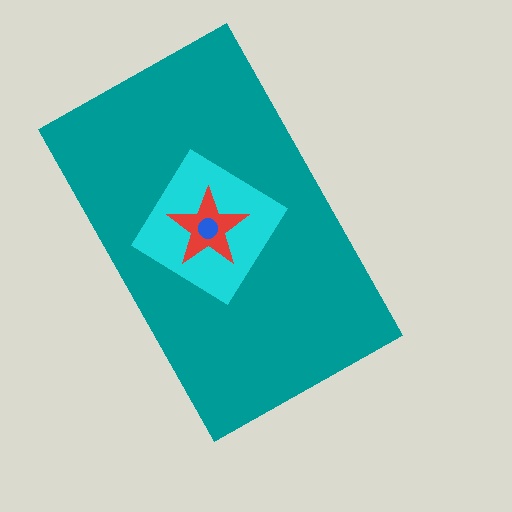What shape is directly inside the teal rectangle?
The cyan diamond.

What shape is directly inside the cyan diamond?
The red star.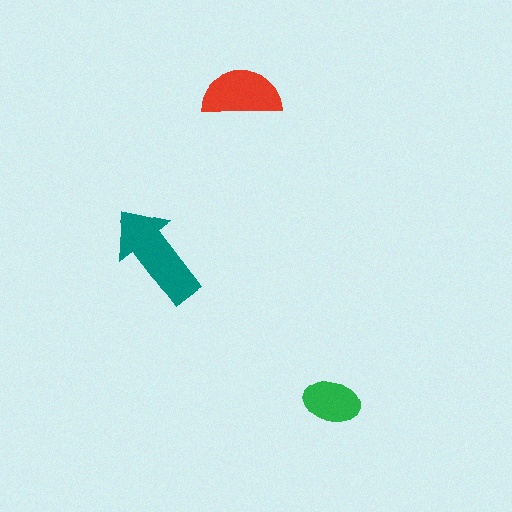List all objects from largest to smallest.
The teal arrow, the red semicircle, the green ellipse.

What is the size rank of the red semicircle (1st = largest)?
2nd.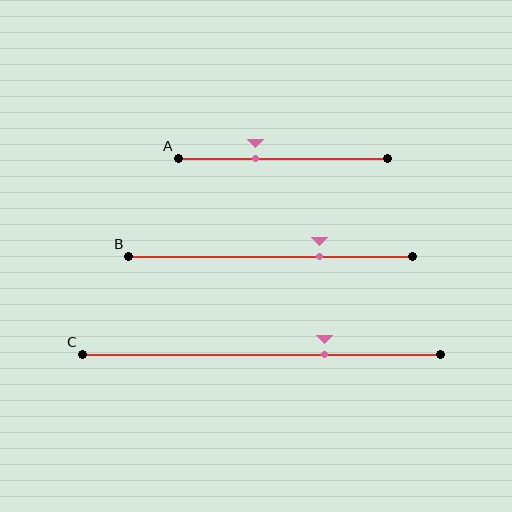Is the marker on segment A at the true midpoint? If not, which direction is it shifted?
No, the marker on segment A is shifted to the left by about 13% of the segment length.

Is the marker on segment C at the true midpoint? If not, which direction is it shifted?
No, the marker on segment C is shifted to the right by about 18% of the segment length.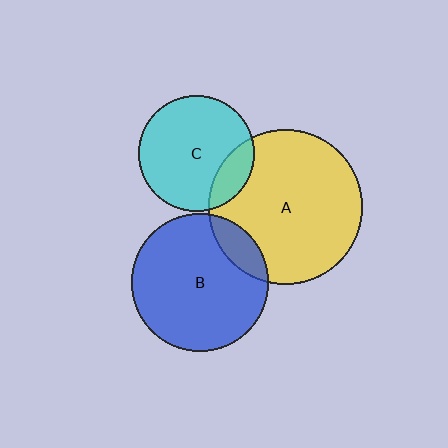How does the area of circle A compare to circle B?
Approximately 1.3 times.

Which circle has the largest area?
Circle A (yellow).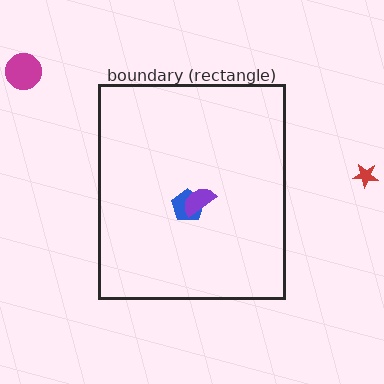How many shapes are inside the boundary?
2 inside, 2 outside.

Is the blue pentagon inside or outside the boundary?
Inside.